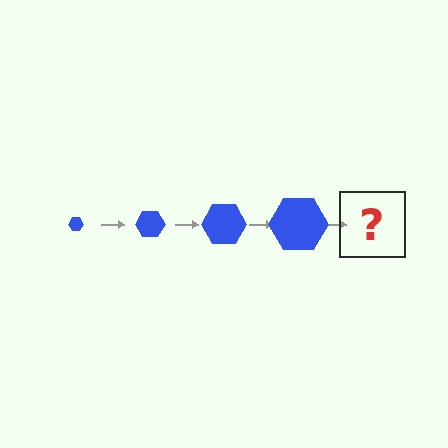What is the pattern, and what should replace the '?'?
The pattern is that the hexagon gets progressively larger each step. The '?' should be a blue hexagon, larger than the previous one.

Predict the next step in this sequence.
The next step is a blue hexagon, larger than the previous one.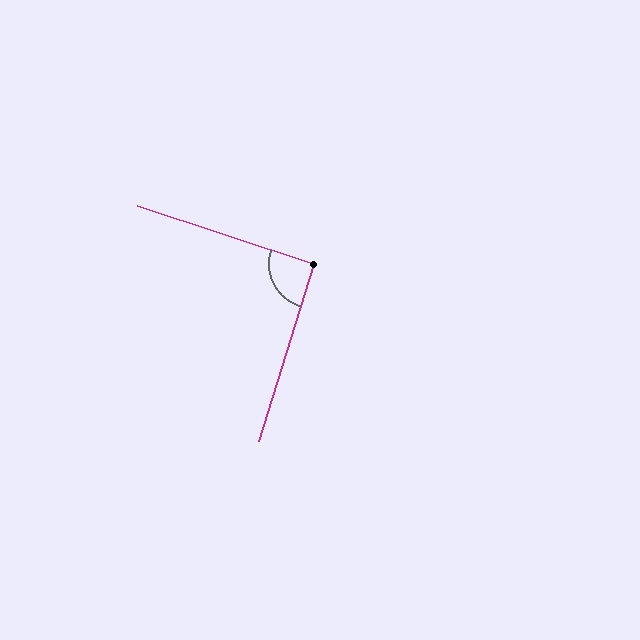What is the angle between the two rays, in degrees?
Approximately 91 degrees.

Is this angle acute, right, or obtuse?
It is approximately a right angle.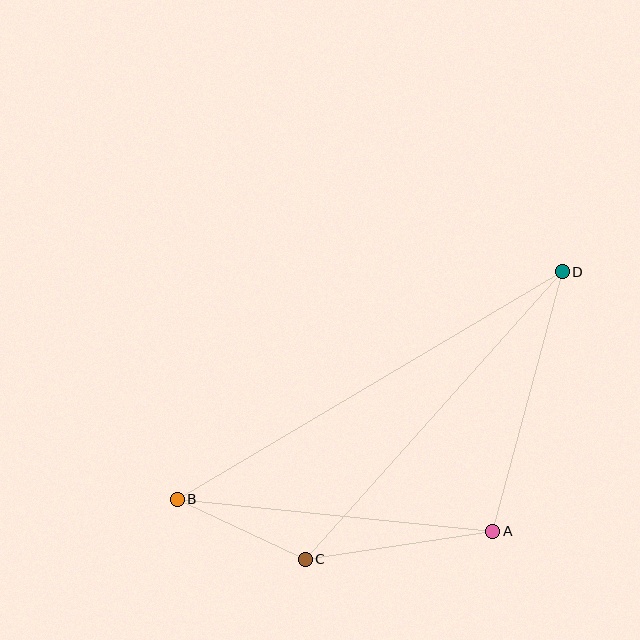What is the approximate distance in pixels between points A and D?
The distance between A and D is approximately 269 pixels.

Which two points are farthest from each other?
Points B and D are farthest from each other.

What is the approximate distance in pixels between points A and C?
The distance between A and C is approximately 189 pixels.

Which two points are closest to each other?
Points B and C are closest to each other.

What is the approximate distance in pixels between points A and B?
The distance between A and B is approximately 317 pixels.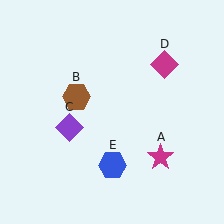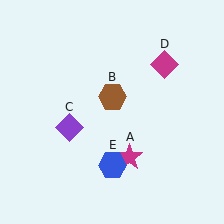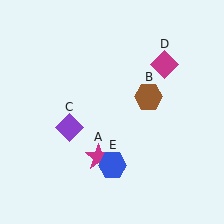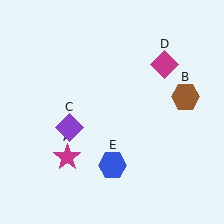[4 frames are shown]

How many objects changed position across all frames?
2 objects changed position: magenta star (object A), brown hexagon (object B).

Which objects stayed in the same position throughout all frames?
Purple diamond (object C) and magenta diamond (object D) and blue hexagon (object E) remained stationary.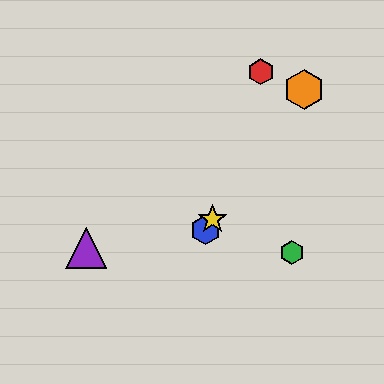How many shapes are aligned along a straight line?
3 shapes (the blue hexagon, the yellow star, the orange hexagon) are aligned along a straight line.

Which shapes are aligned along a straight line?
The blue hexagon, the yellow star, the orange hexagon are aligned along a straight line.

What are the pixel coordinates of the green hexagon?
The green hexagon is at (292, 253).